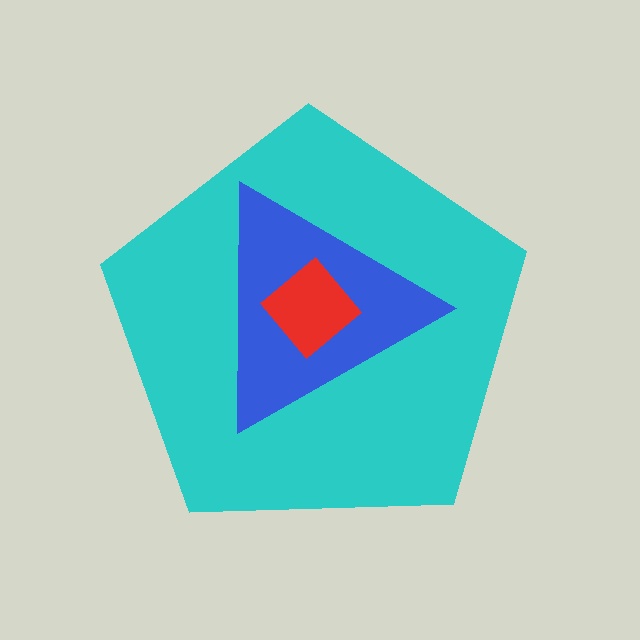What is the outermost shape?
The cyan pentagon.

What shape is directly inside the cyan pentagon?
The blue triangle.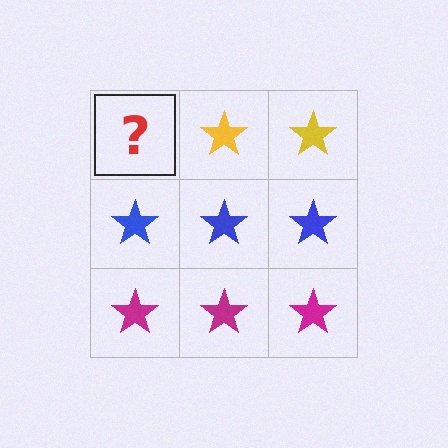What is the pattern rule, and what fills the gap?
The rule is that each row has a consistent color. The gap should be filled with a yellow star.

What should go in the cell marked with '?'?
The missing cell should contain a yellow star.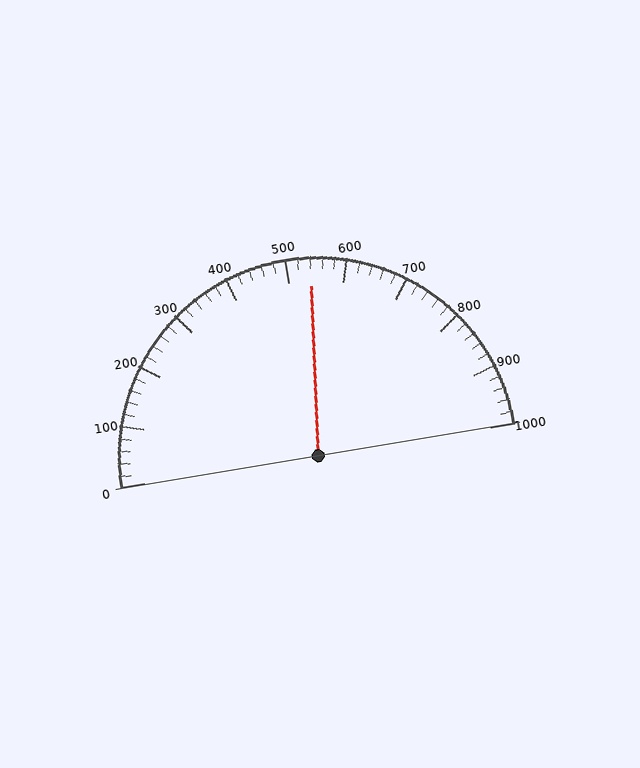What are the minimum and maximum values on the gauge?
The gauge ranges from 0 to 1000.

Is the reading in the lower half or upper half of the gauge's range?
The reading is in the upper half of the range (0 to 1000).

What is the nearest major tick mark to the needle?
The nearest major tick mark is 500.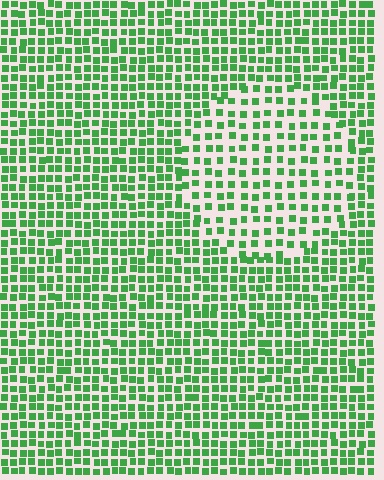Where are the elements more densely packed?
The elements are more densely packed outside the circle boundary.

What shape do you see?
I see a circle.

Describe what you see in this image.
The image contains small green elements arranged at two different densities. A circle-shaped region is visible where the elements are less densely packed than the surrounding area.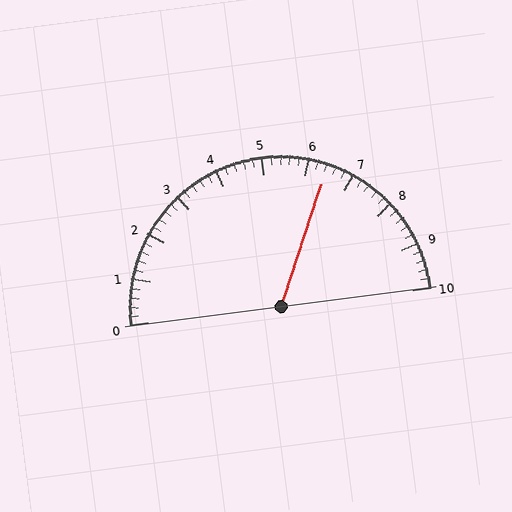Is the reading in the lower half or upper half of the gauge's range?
The reading is in the upper half of the range (0 to 10).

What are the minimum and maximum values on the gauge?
The gauge ranges from 0 to 10.